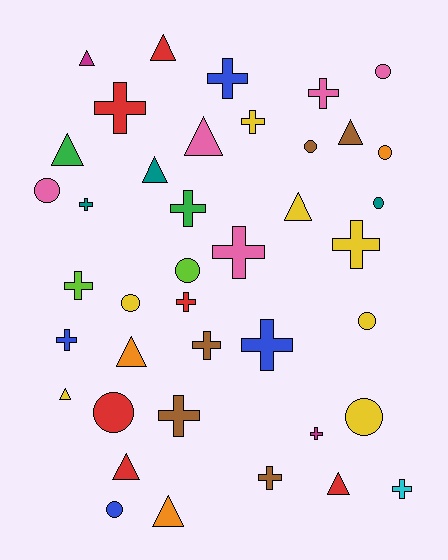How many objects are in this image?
There are 40 objects.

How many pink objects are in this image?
There are 5 pink objects.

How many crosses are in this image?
There are 17 crosses.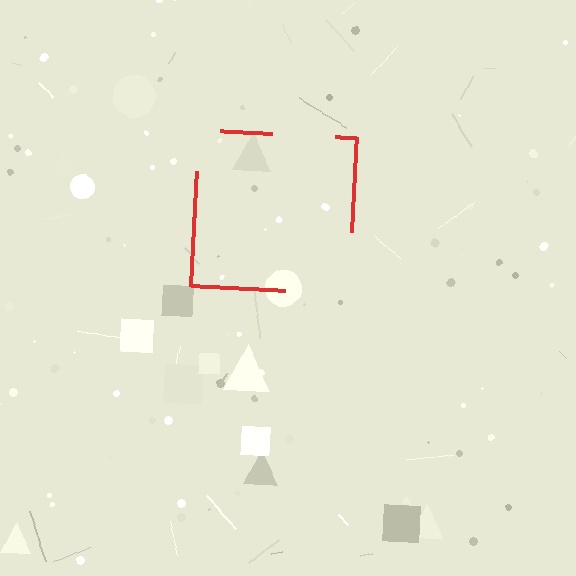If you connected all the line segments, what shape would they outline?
They would outline a square.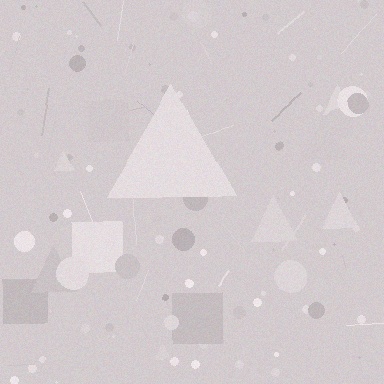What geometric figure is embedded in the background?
A triangle is embedded in the background.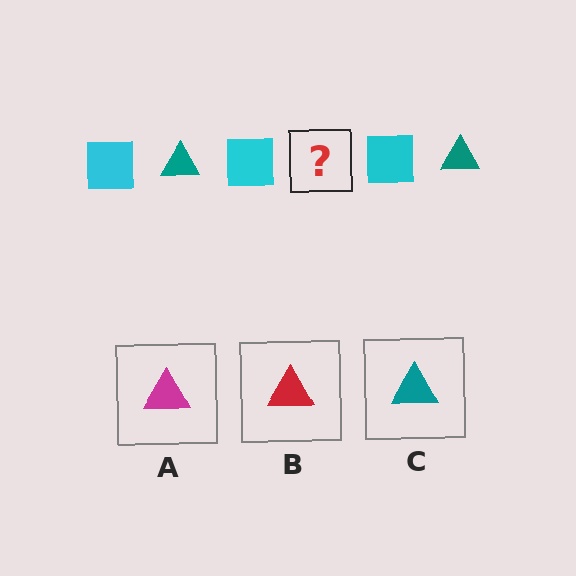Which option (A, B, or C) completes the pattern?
C.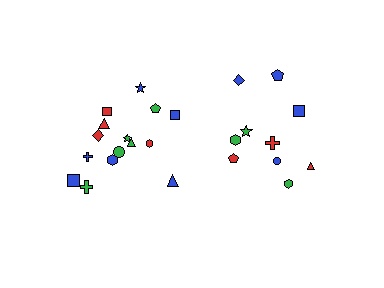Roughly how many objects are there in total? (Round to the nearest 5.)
Roughly 25 objects in total.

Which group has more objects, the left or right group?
The left group.